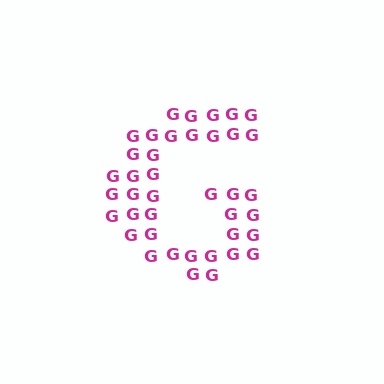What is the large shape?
The large shape is the letter G.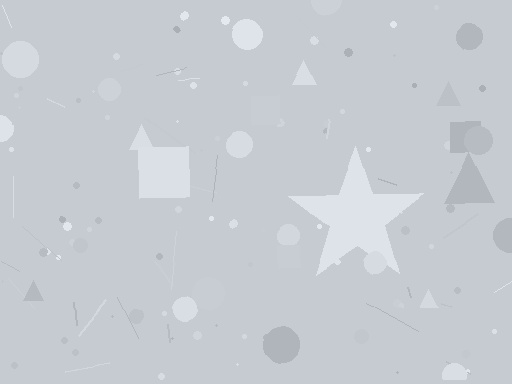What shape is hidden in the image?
A star is hidden in the image.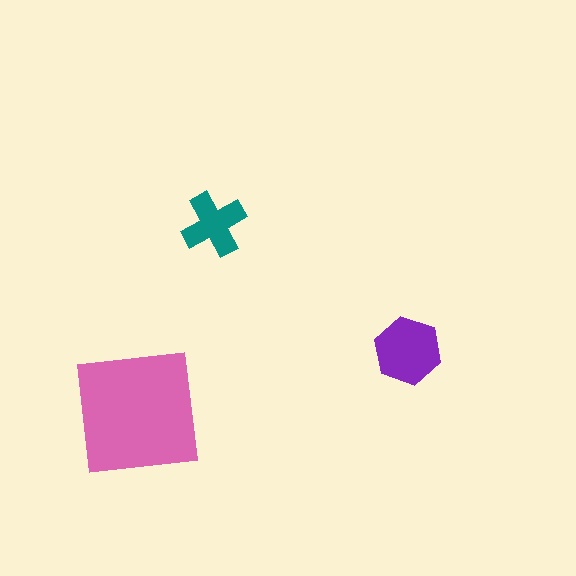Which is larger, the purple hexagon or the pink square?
The pink square.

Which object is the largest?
The pink square.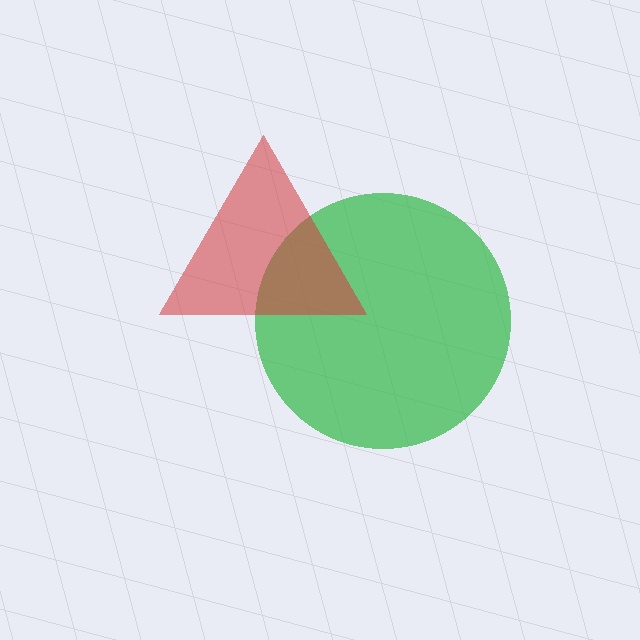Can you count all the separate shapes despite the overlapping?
Yes, there are 2 separate shapes.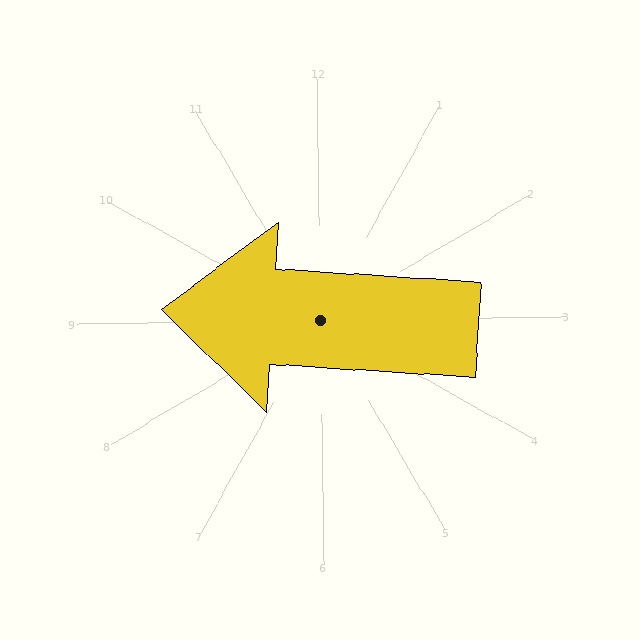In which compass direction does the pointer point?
West.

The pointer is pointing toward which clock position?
Roughly 9 o'clock.